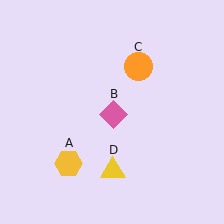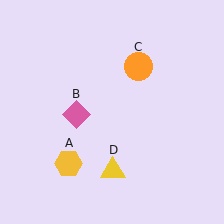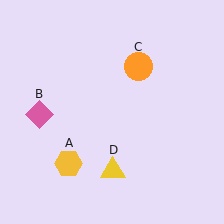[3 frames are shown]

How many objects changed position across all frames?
1 object changed position: pink diamond (object B).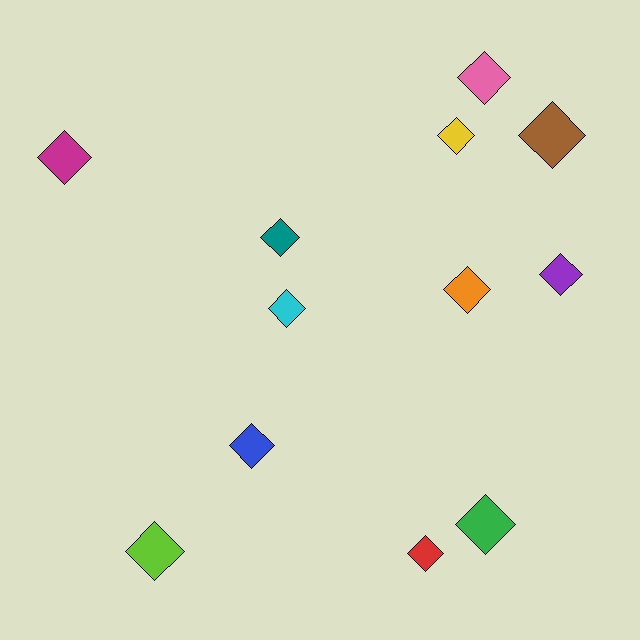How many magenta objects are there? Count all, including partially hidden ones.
There is 1 magenta object.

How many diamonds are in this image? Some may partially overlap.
There are 12 diamonds.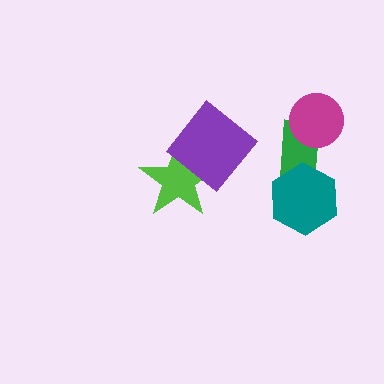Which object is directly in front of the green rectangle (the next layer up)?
The magenta circle is directly in front of the green rectangle.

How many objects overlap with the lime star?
1 object overlaps with the lime star.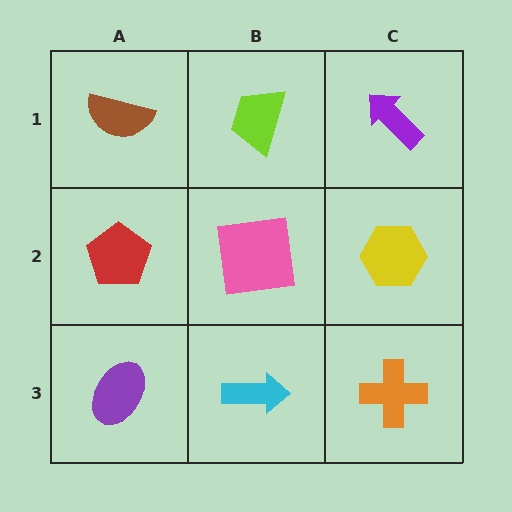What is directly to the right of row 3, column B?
An orange cross.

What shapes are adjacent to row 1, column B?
A pink square (row 2, column B), a brown semicircle (row 1, column A), a purple arrow (row 1, column C).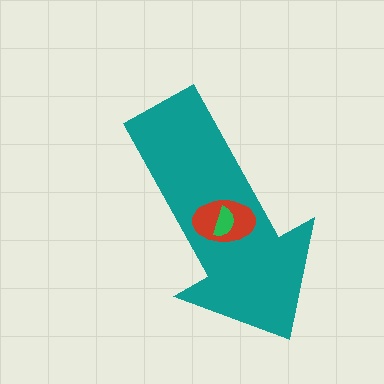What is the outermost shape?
The teal arrow.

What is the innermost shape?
The green semicircle.